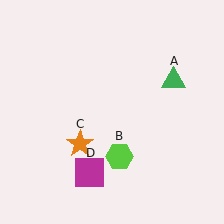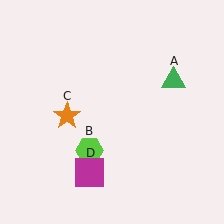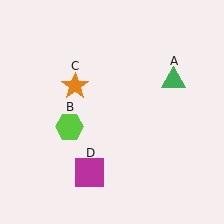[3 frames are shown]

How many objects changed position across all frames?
2 objects changed position: lime hexagon (object B), orange star (object C).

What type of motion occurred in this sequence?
The lime hexagon (object B), orange star (object C) rotated clockwise around the center of the scene.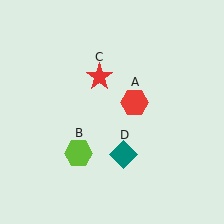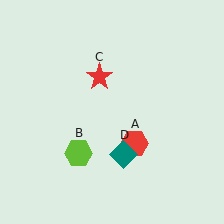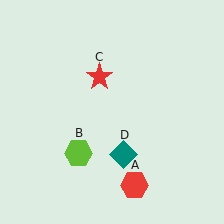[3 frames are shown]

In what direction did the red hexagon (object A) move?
The red hexagon (object A) moved down.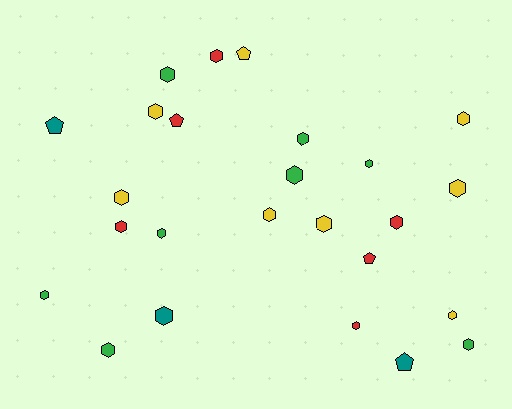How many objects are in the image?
There are 25 objects.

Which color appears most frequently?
Yellow, with 8 objects.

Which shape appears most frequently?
Hexagon, with 20 objects.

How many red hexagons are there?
There are 4 red hexagons.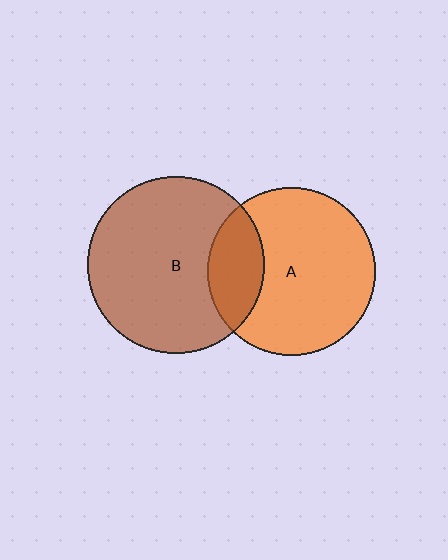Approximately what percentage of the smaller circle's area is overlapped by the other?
Approximately 20%.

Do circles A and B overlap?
Yes.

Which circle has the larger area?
Circle B (brown).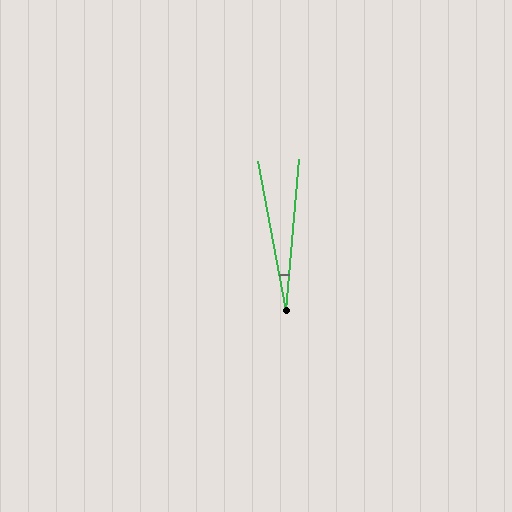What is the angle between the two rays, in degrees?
Approximately 16 degrees.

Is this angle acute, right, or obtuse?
It is acute.